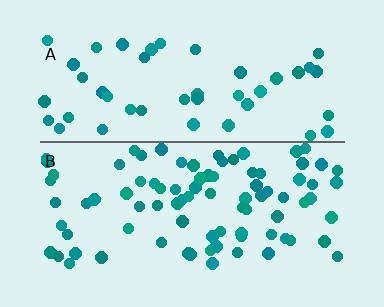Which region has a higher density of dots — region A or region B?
B (the bottom).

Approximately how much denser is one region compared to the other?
Approximately 1.8× — region B over region A.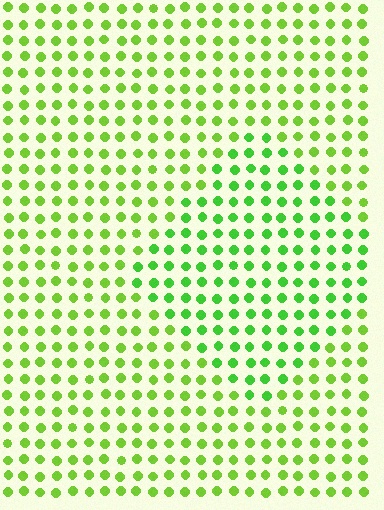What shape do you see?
I see a diamond.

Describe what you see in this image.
The image is filled with small lime elements in a uniform arrangement. A diamond-shaped region is visible where the elements are tinted to a slightly different hue, forming a subtle color boundary.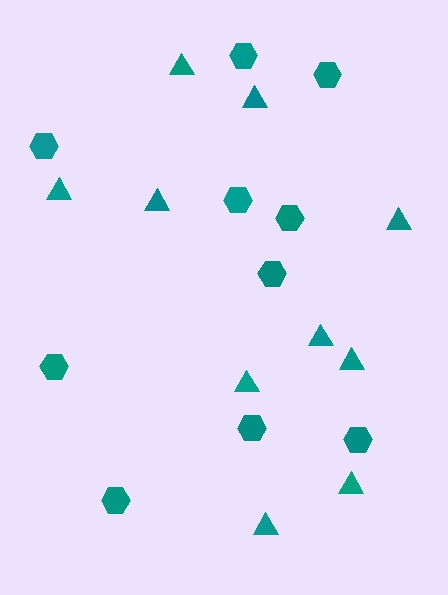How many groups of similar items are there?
There are 2 groups: one group of hexagons (10) and one group of triangles (10).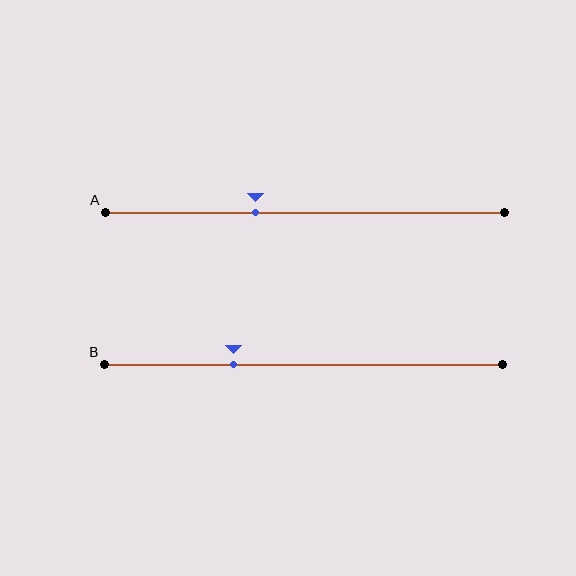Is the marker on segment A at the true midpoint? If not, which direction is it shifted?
No, the marker on segment A is shifted to the left by about 12% of the segment length.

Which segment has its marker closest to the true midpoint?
Segment A has its marker closest to the true midpoint.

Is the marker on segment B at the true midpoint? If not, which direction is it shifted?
No, the marker on segment B is shifted to the left by about 18% of the segment length.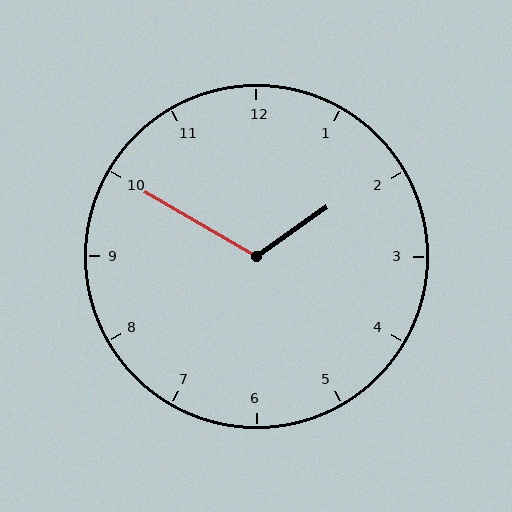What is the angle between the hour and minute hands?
Approximately 115 degrees.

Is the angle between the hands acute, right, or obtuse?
It is obtuse.